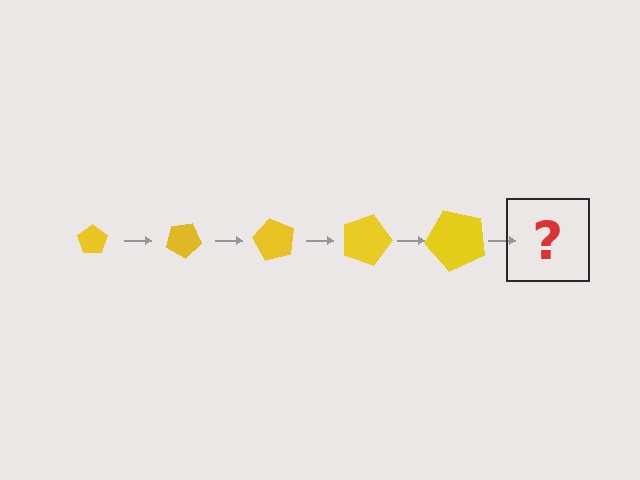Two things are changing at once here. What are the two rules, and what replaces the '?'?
The two rules are that the pentagon grows larger each step and it rotates 30 degrees each step. The '?' should be a pentagon, larger than the previous one and rotated 150 degrees from the start.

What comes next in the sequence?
The next element should be a pentagon, larger than the previous one and rotated 150 degrees from the start.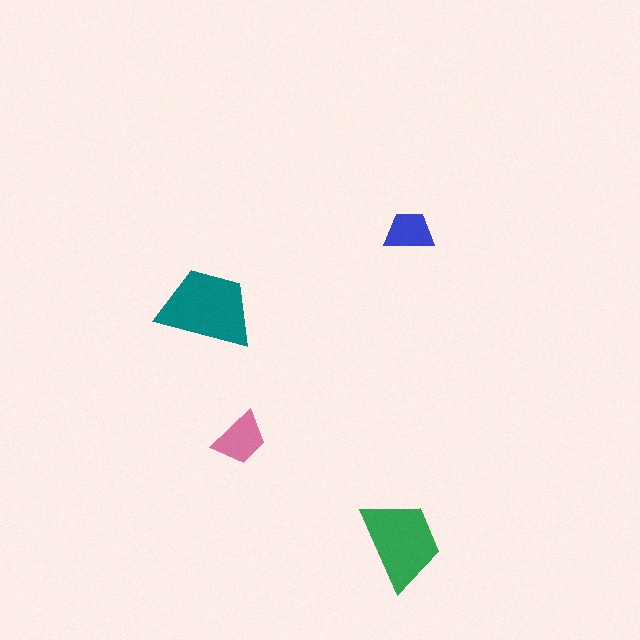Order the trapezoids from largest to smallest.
the teal one, the green one, the pink one, the blue one.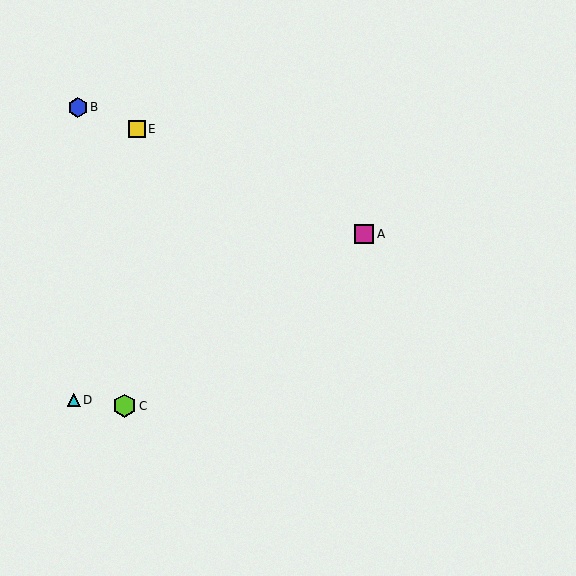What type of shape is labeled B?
Shape B is a blue hexagon.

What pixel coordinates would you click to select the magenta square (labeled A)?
Click at (364, 234) to select the magenta square A.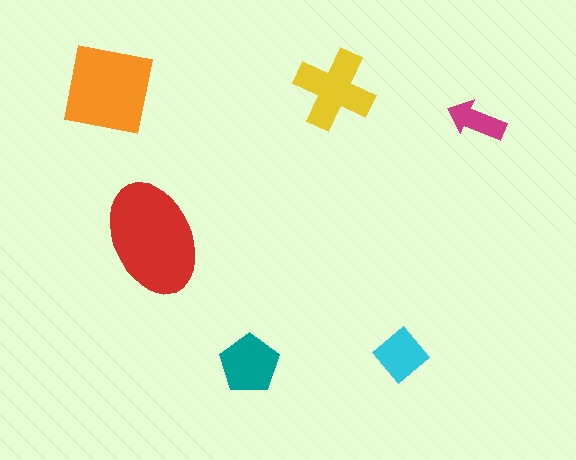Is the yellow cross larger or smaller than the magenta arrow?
Larger.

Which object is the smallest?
The magenta arrow.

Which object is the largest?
The red ellipse.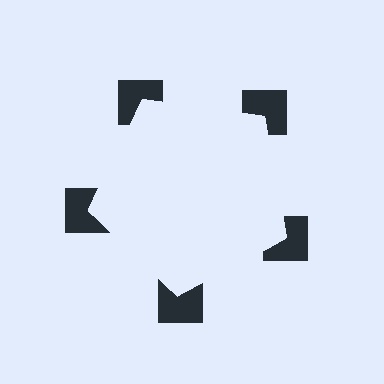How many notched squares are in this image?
There are 5 — one at each vertex of the illusory pentagon.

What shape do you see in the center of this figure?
An illusory pentagon — its edges are inferred from the aligned wedge cuts in the notched squares, not physically drawn.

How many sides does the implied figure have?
5 sides.